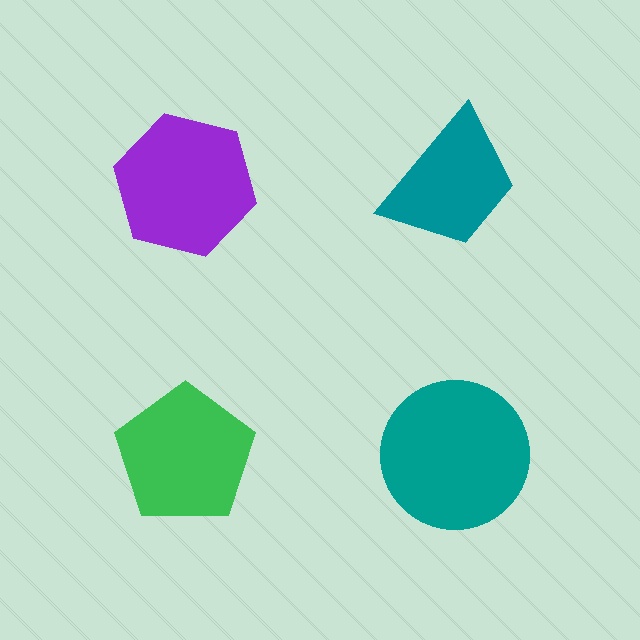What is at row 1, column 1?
A purple hexagon.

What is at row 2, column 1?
A green pentagon.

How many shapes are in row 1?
2 shapes.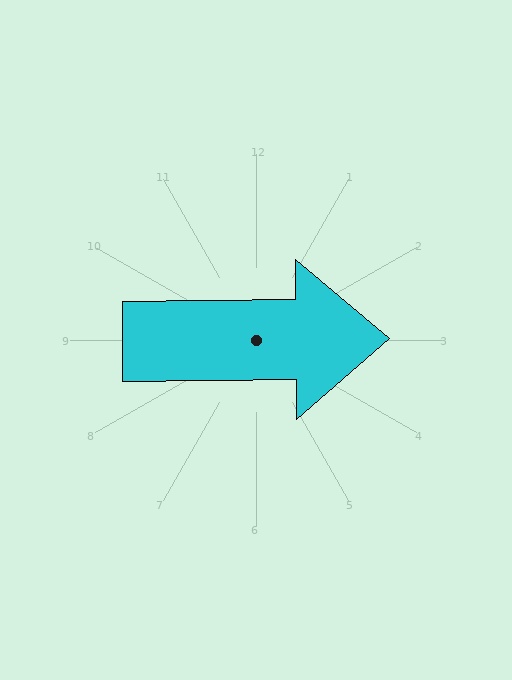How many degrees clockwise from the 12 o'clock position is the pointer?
Approximately 90 degrees.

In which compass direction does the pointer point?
East.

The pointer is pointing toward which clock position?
Roughly 3 o'clock.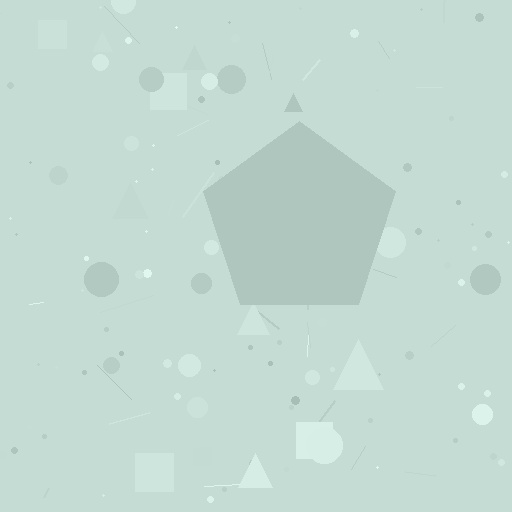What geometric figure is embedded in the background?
A pentagon is embedded in the background.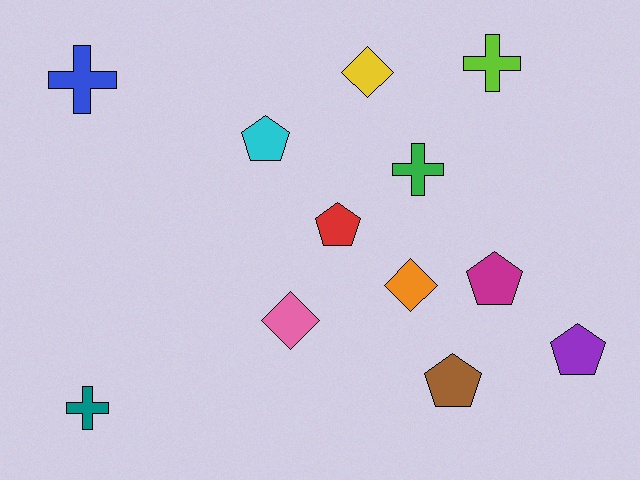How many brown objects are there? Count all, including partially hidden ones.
There is 1 brown object.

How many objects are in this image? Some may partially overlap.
There are 12 objects.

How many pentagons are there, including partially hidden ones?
There are 5 pentagons.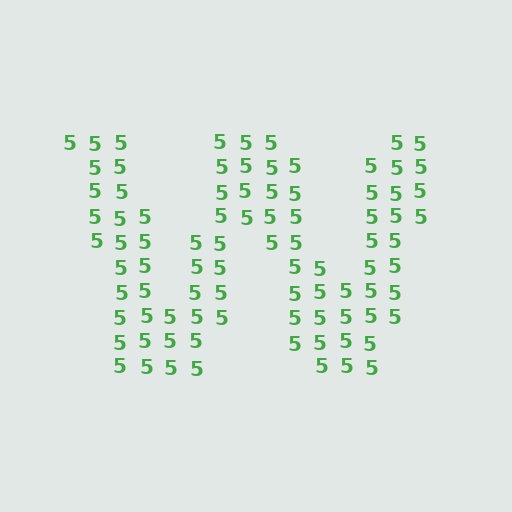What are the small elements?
The small elements are digit 5's.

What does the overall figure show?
The overall figure shows the letter W.